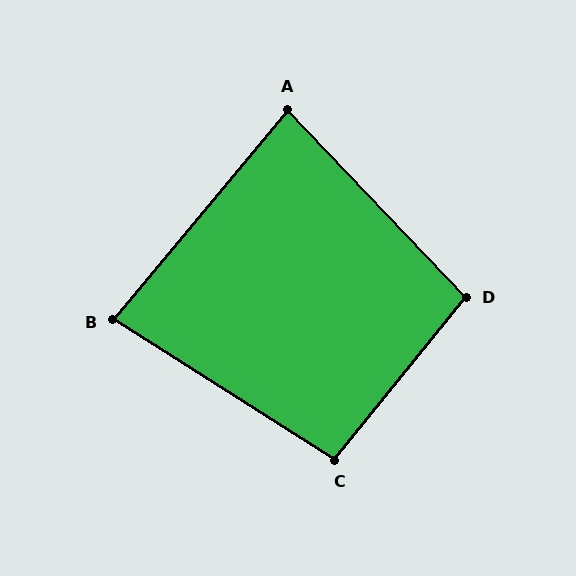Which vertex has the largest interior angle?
D, at approximately 97 degrees.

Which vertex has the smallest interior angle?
B, at approximately 83 degrees.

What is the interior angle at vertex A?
Approximately 83 degrees (acute).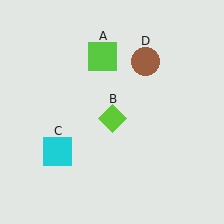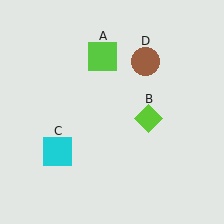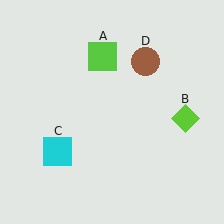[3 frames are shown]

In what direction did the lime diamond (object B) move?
The lime diamond (object B) moved right.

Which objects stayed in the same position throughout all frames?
Lime square (object A) and cyan square (object C) and brown circle (object D) remained stationary.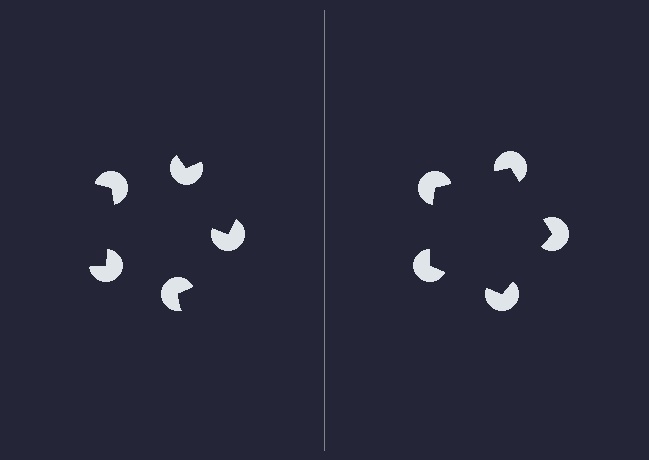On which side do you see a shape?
An illusory pentagon appears on the right side. On the left side the wedge cuts are rotated, so no coherent shape forms.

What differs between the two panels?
The pac-man discs are positioned identically on both sides; only the wedge orientations differ. On the right they align to a pentagon; on the left they are misaligned.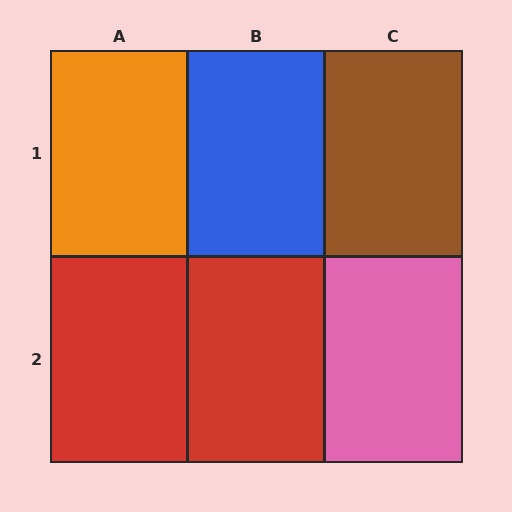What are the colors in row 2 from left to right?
Red, red, pink.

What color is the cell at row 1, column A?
Orange.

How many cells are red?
2 cells are red.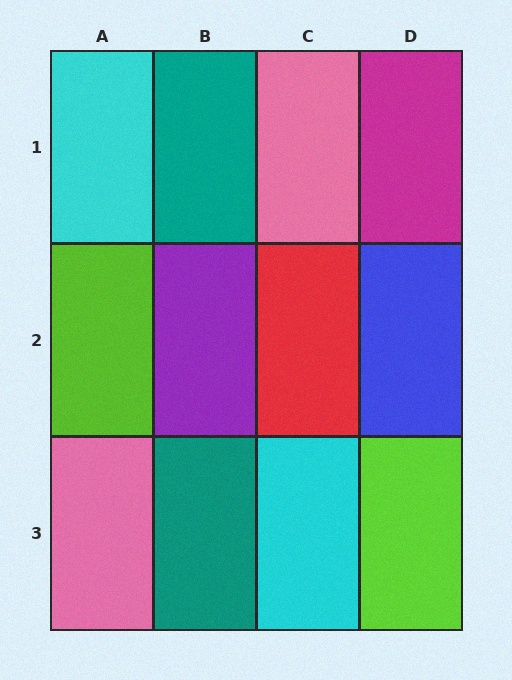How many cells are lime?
2 cells are lime.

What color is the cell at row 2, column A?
Lime.